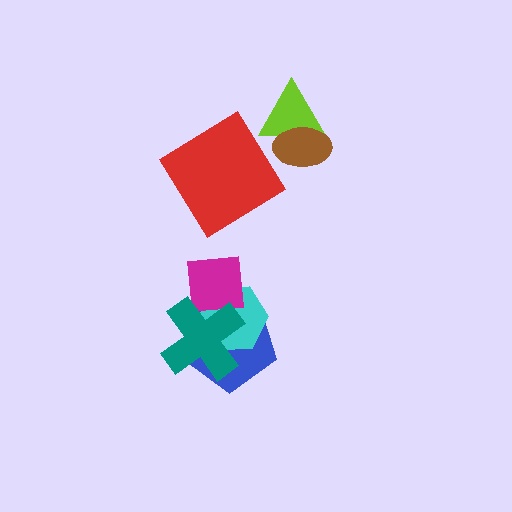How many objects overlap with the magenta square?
3 objects overlap with the magenta square.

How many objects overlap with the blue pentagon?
3 objects overlap with the blue pentagon.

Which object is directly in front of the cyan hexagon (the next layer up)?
The magenta square is directly in front of the cyan hexagon.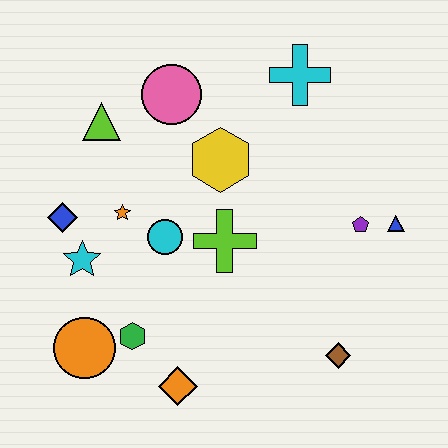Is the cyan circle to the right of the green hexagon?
Yes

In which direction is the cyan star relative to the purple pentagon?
The cyan star is to the left of the purple pentagon.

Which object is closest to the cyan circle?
The orange star is closest to the cyan circle.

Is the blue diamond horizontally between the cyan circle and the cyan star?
No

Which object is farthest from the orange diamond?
The cyan cross is farthest from the orange diamond.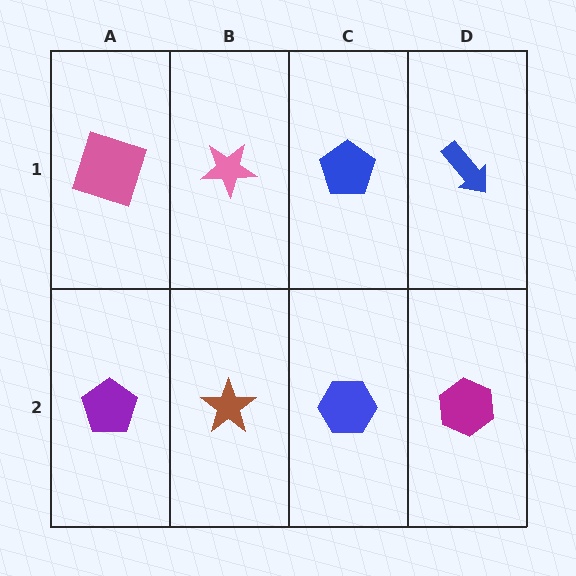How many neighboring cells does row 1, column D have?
2.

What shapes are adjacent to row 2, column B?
A pink star (row 1, column B), a purple pentagon (row 2, column A), a blue hexagon (row 2, column C).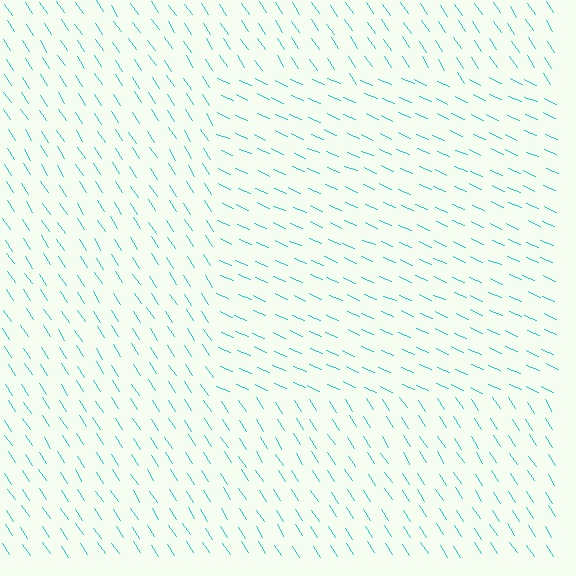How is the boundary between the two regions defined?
The boundary is defined purely by a change in line orientation (approximately 33 degrees difference). All lines are the same color and thickness.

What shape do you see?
I see a rectangle.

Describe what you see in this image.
The image is filled with small cyan line segments. A rectangle region in the image has lines oriented differently from the surrounding lines, creating a visible texture boundary.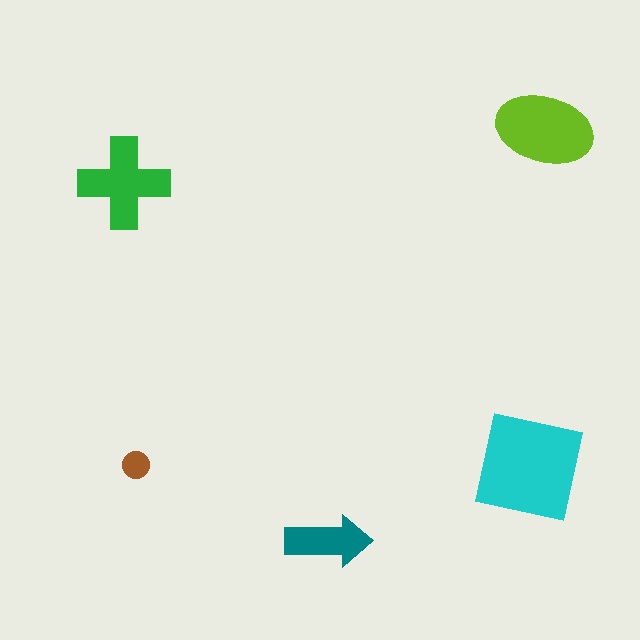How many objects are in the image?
There are 5 objects in the image.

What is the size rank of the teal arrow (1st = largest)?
4th.